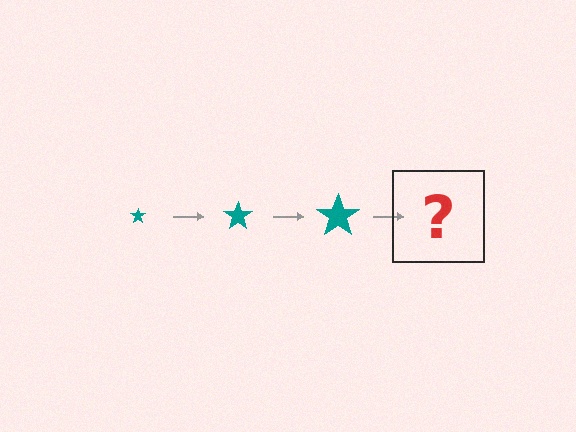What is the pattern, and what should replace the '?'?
The pattern is that the star gets progressively larger each step. The '?' should be a teal star, larger than the previous one.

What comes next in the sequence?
The next element should be a teal star, larger than the previous one.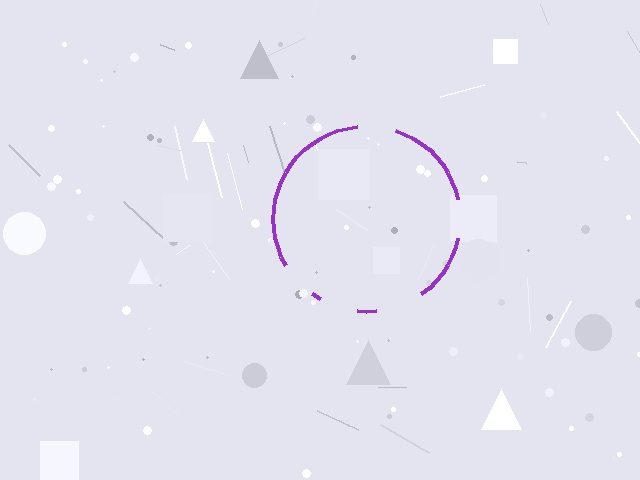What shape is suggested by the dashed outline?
The dashed outline suggests a circle.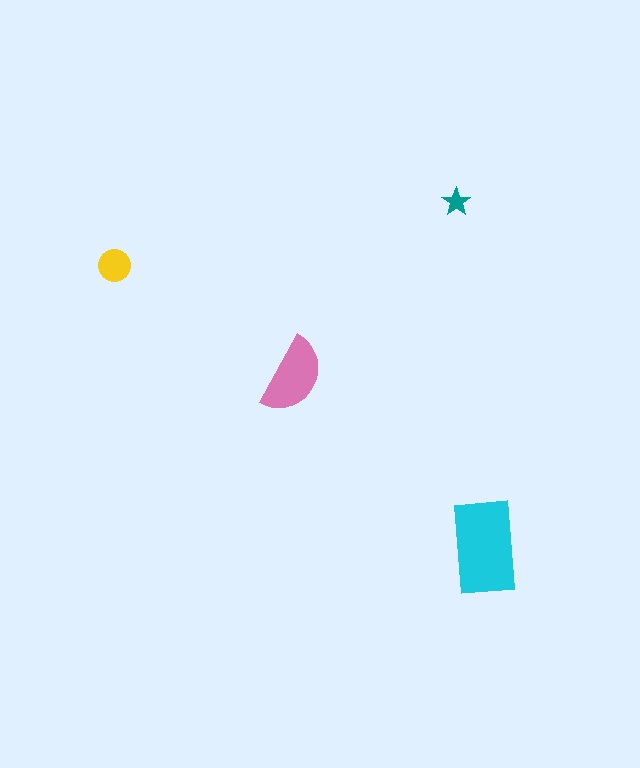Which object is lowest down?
The cyan rectangle is bottommost.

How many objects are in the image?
There are 4 objects in the image.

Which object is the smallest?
The teal star.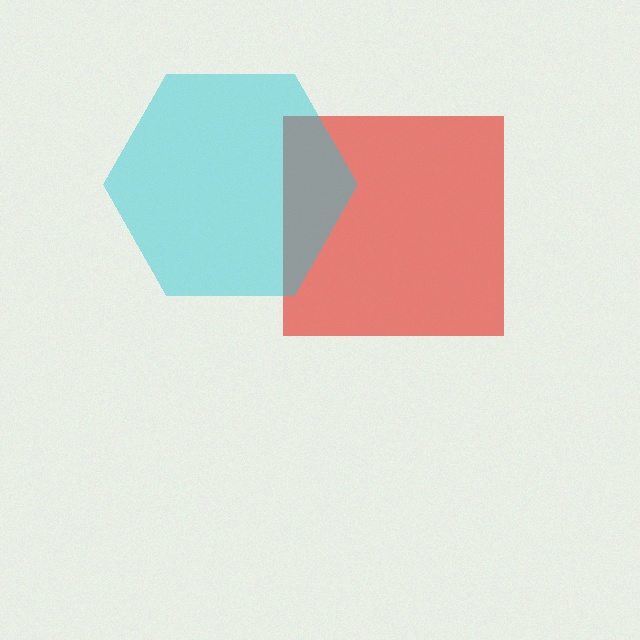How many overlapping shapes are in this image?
There are 2 overlapping shapes in the image.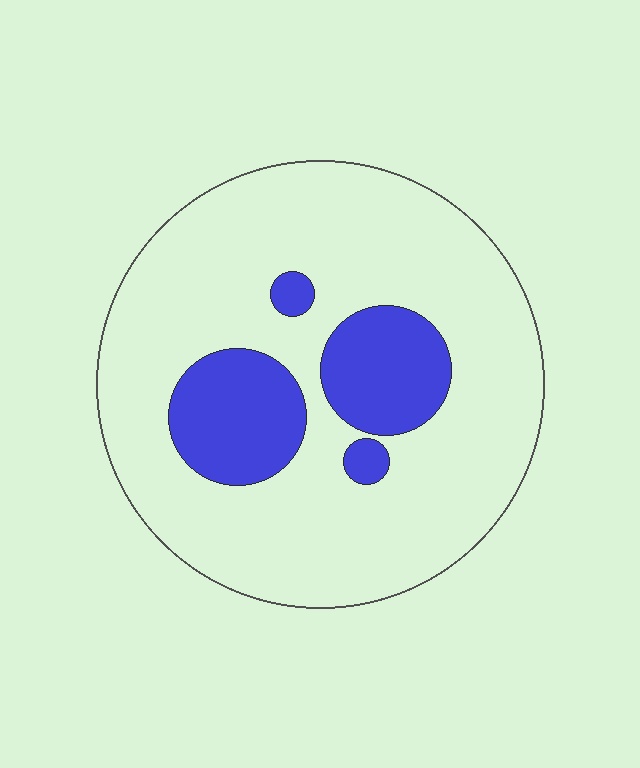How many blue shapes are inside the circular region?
4.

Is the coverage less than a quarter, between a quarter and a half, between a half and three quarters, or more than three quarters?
Less than a quarter.